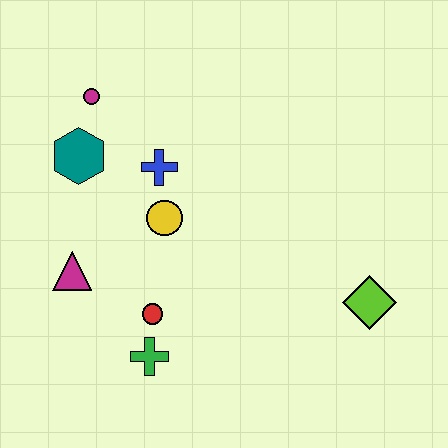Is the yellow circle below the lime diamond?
No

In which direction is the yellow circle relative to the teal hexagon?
The yellow circle is to the right of the teal hexagon.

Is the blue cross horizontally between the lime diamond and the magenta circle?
Yes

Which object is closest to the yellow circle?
The blue cross is closest to the yellow circle.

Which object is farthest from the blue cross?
The lime diamond is farthest from the blue cross.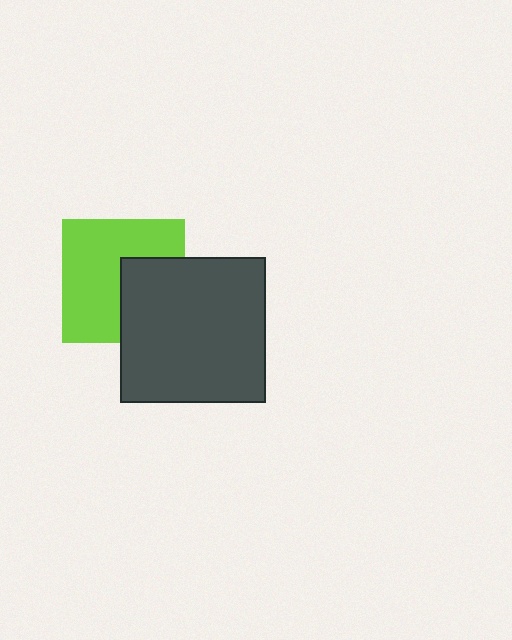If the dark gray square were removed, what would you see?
You would see the complete lime square.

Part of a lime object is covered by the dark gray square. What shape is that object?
It is a square.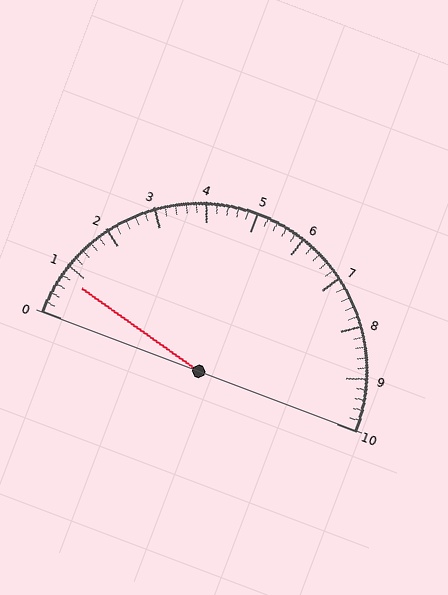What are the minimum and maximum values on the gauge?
The gauge ranges from 0 to 10.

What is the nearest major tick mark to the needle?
The nearest major tick mark is 1.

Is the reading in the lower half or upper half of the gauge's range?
The reading is in the lower half of the range (0 to 10).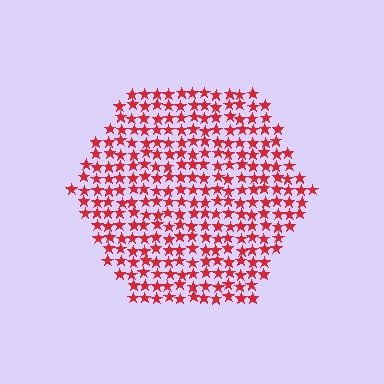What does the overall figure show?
The overall figure shows a hexagon.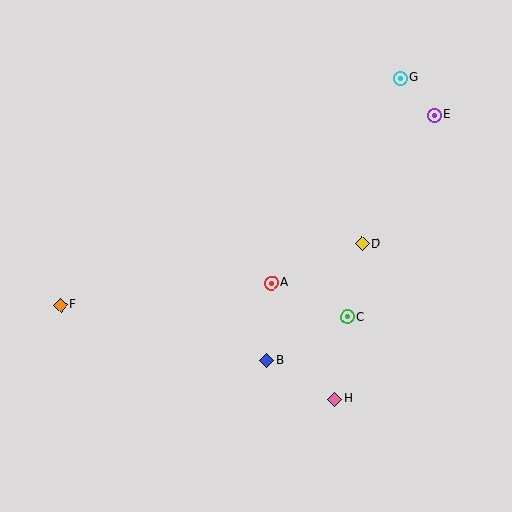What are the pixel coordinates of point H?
Point H is at (335, 399).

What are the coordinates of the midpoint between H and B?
The midpoint between H and B is at (301, 380).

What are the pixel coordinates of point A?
Point A is at (271, 283).